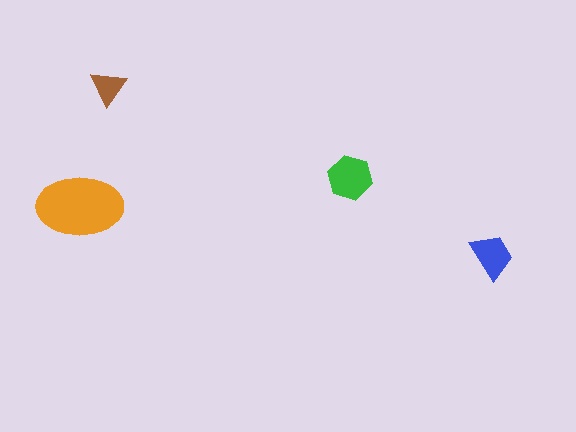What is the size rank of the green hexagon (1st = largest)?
2nd.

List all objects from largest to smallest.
The orange ellipse, the green hexagon, the blue trapezoid, the brown triangle.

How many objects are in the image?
There are 4 objects in the image.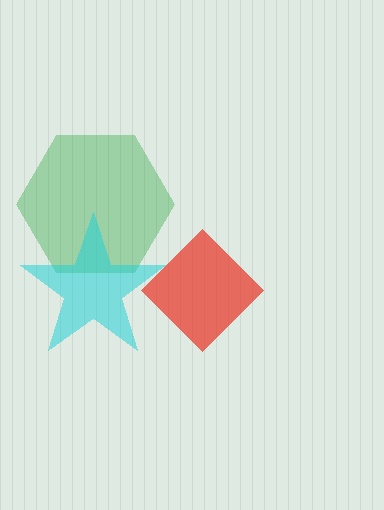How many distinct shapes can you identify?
There are 3 distinct shapes: a green hexagon, a red diamond, a cyan star.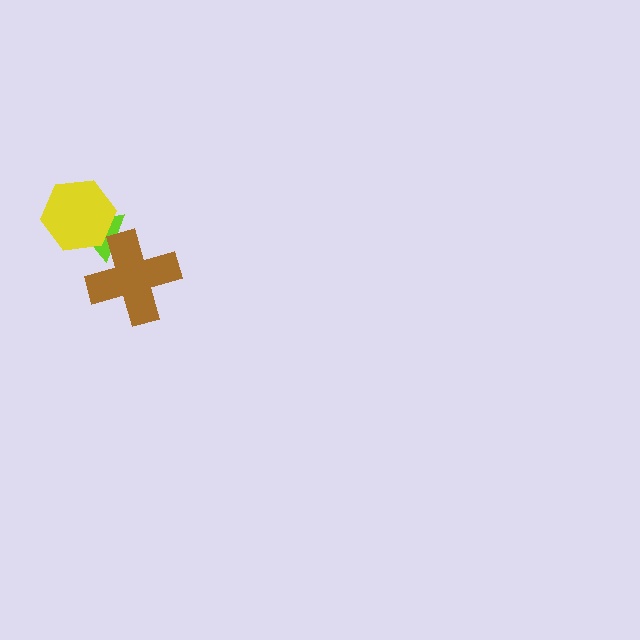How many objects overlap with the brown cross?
1 object overlaps with the brown cross.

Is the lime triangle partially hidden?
Yes, it is partially covered by another shape.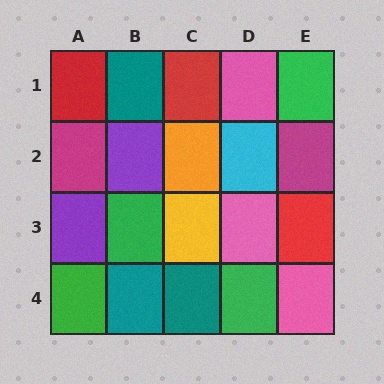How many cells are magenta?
2 cells are magenta.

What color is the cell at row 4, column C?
Teal.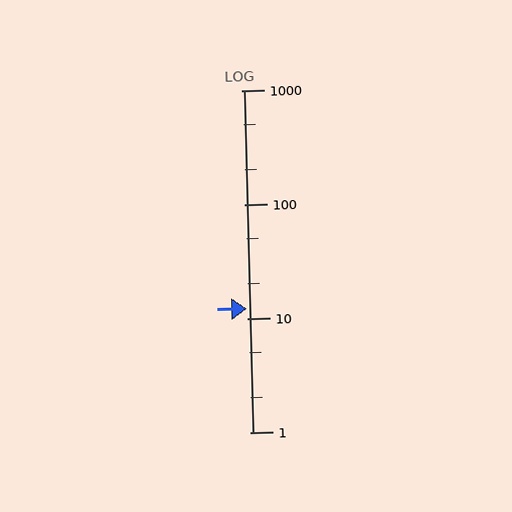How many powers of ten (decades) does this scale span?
The scale spans 3 decades, from 1 to 1000.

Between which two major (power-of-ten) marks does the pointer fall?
The pointer is between 10 and 100.